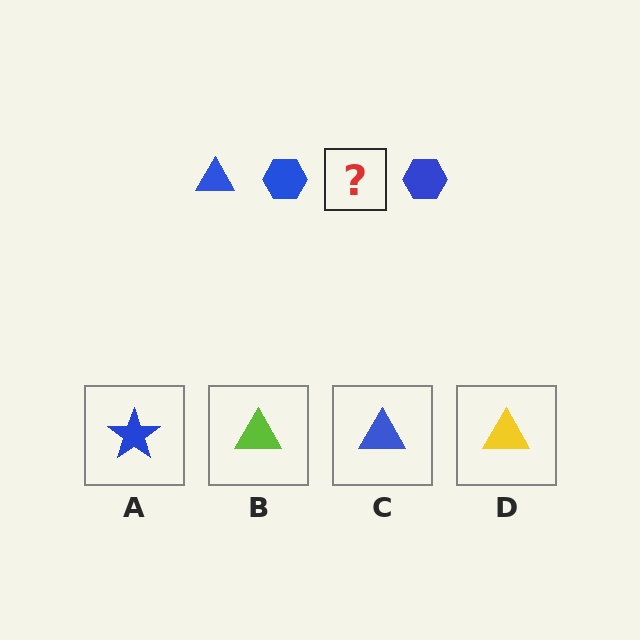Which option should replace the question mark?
Option C.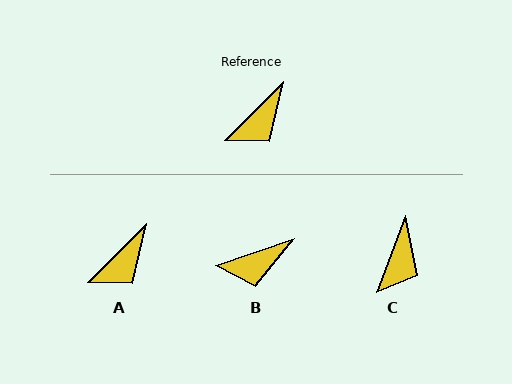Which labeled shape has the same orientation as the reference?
A.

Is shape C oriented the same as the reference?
No, it is off by about 24 degrees.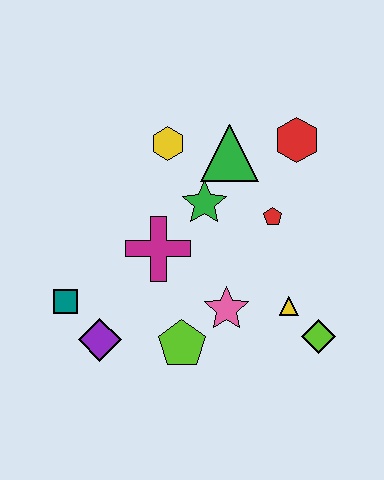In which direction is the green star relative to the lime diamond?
The green star is above the lime diamond.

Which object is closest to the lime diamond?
The yellow triangle is closest to the lime diamond.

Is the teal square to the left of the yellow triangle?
Yes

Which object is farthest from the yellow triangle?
The teal square is farthest from the yellow triangle.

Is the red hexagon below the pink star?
No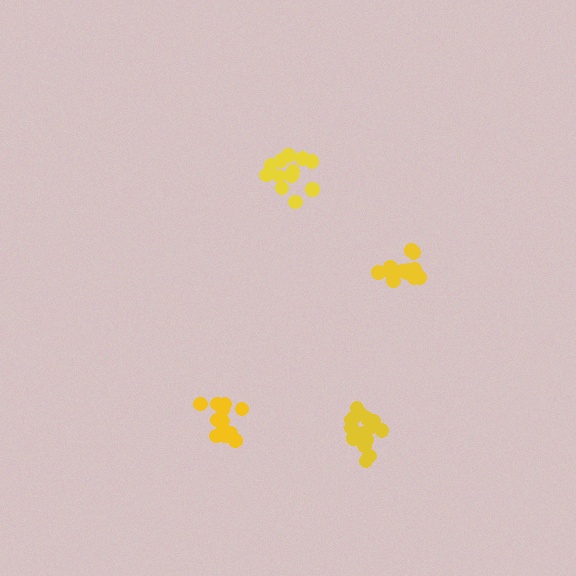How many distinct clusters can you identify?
There are 4 distinct clusters.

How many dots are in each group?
Group 1: 13 dots, Group 2: 12 dots, Group 3: 12 dots, Group 4: 16 dots (53 total).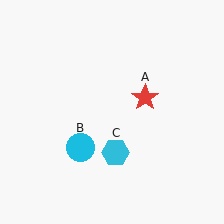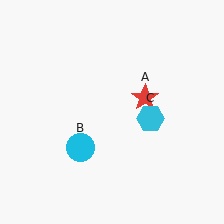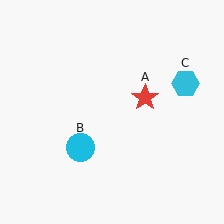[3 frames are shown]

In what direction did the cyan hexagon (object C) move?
The cyan hexagon (object C) moved up and to the right.